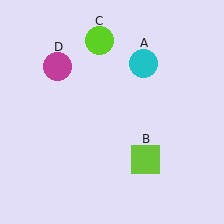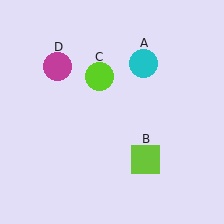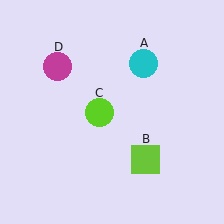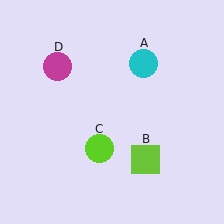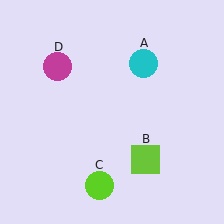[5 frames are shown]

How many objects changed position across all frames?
1 object changed position: lime circle (object C).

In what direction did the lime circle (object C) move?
The lime circle (object C) moved down.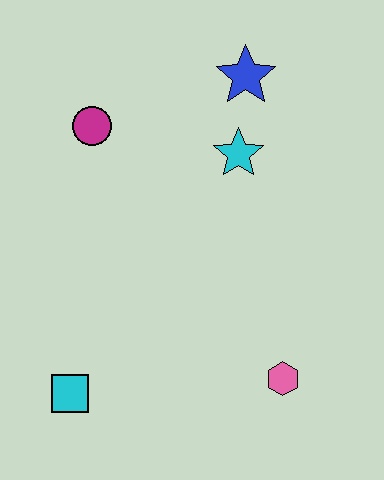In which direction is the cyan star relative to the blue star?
The cyan star is below the blue star.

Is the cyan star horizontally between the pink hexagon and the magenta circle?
Yes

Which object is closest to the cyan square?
The pink hexagon is closest to the cyan square.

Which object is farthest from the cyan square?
The blue star is farthest from the cyan square.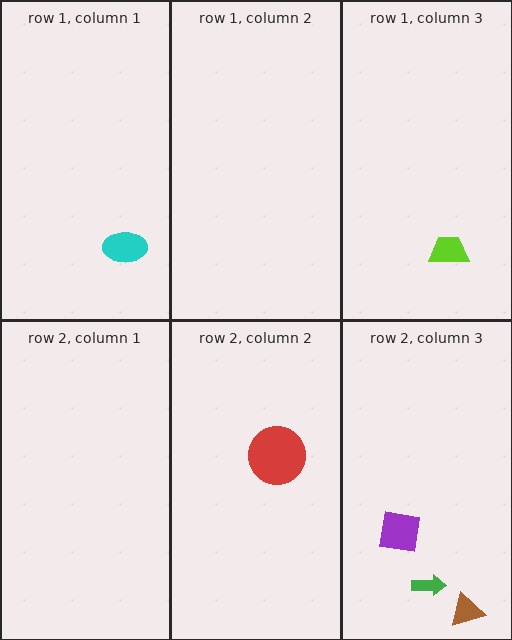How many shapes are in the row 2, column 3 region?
3.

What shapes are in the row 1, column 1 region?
The cyan ellipse.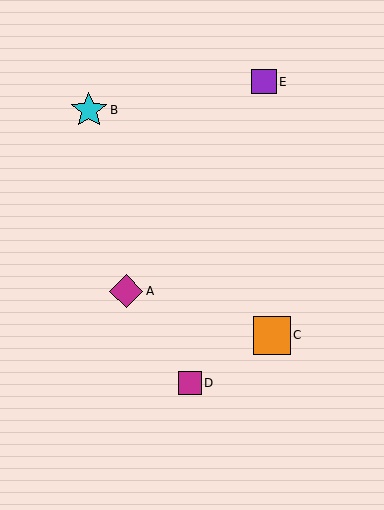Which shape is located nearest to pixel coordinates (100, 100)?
The cyan star (labeled B) at (89, 110) is nearest to that location.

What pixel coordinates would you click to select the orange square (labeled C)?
Click at (272, 335) to select the orange square C.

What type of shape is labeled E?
Shape E is a purple square.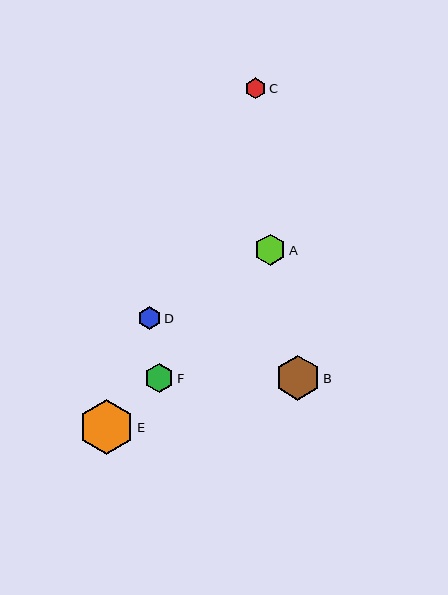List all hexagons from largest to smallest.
From largest to smallest: E, B, A, F, D, C.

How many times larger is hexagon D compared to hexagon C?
Hexagon D is approximately 1.1 times the size of hexagon C.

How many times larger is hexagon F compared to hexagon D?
Hexagon F is approximately 1.3 times the size of hexagon D.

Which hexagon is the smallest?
Hexagon C is the smallest with a size of approximately 21 pixels.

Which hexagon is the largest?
Hexagon E is the largest with a size of approximately 55 pixels.